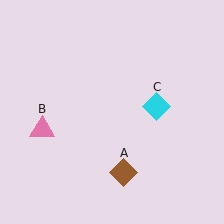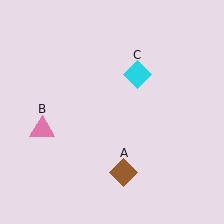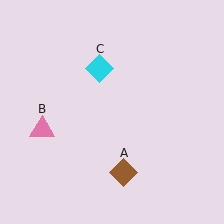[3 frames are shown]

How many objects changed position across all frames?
1 object changed position: cyan diamond (object C).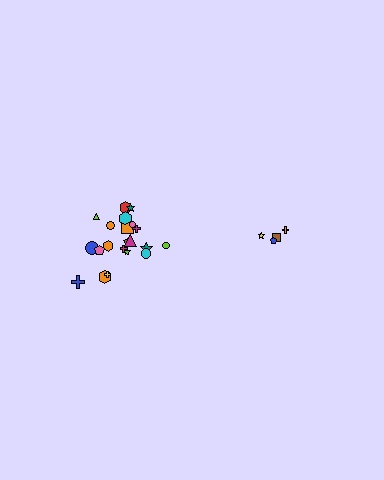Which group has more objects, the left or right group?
The left group.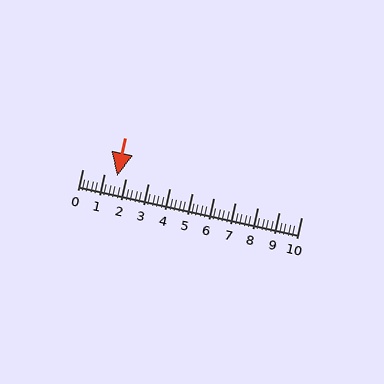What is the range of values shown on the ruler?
The ruler shows values from 0 to 10.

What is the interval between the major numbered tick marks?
The major tick marks are spaced 1 units apart.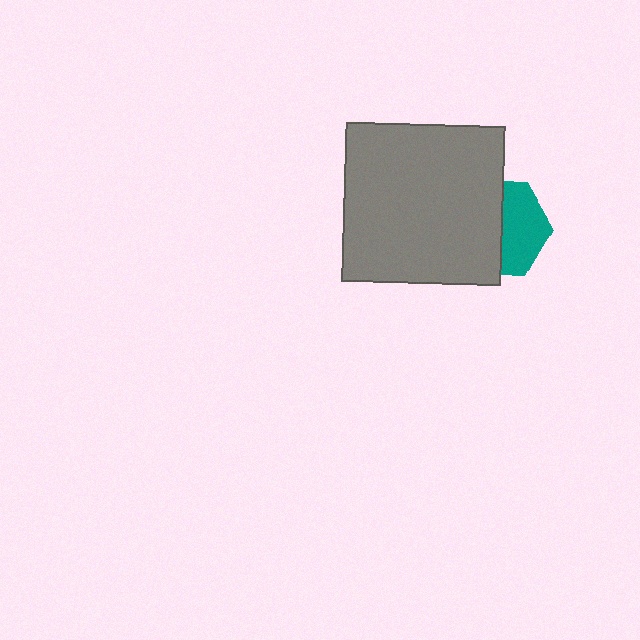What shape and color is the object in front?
The object in front is a gray square.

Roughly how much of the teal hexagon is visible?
About half of it is visible (roughly 47%).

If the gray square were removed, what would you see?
You would see the complete teal hexagon.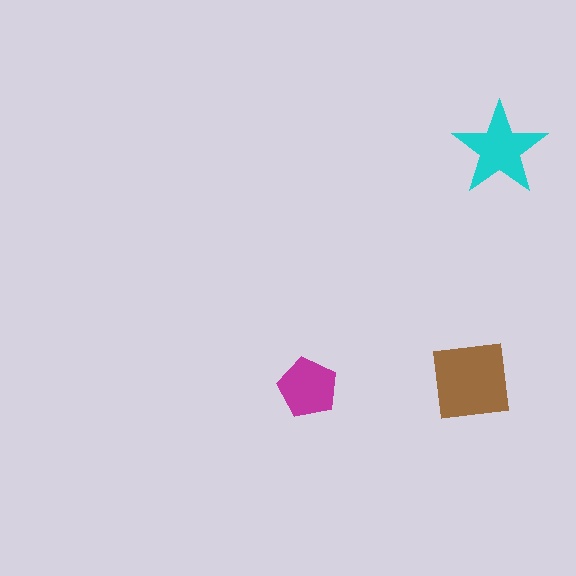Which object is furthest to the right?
The cyan star is rightmost.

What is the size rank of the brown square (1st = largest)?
1st.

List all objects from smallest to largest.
The magenta pentagon, the cyan star, the brown square.